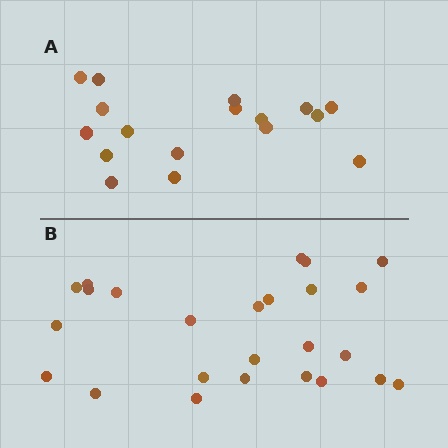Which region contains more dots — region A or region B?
Region B (the bottom region) has more dots.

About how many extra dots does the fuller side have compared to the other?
Region B has roughly 8 or so more dots than region A.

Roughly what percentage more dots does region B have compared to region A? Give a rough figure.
About 45% more.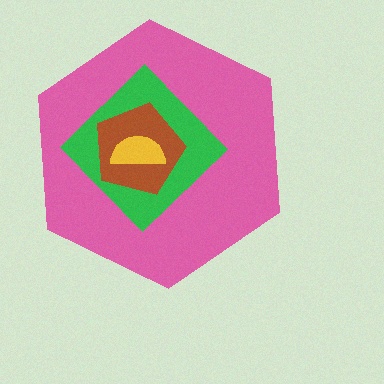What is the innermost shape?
The yellow semicircle.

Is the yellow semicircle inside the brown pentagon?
Yes.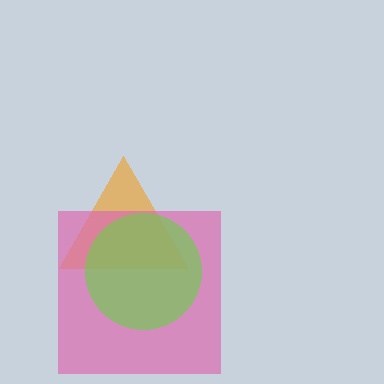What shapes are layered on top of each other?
The layered shapes are: an orange triangle, a pink square, a lime circle.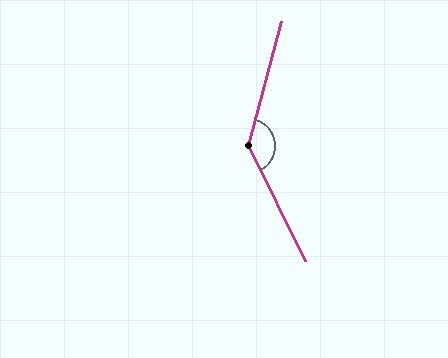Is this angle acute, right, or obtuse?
It is obtuse.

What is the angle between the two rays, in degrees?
Approximately 138 degrees.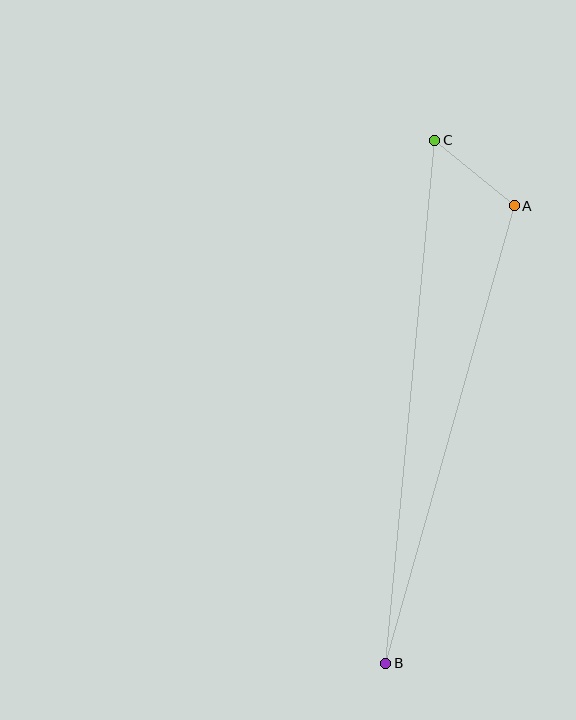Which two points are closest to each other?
Points A and C are closest to each other.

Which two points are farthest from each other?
Points B and C are farthest from each other.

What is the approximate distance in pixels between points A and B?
The distance between A and B is approximately 475 pixels.